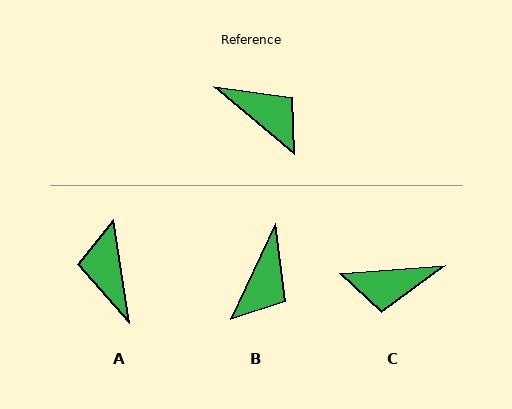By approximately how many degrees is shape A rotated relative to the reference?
Approximately 139 degrees counter-clockwise.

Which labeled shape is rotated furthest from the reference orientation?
A, about 139 degrees away.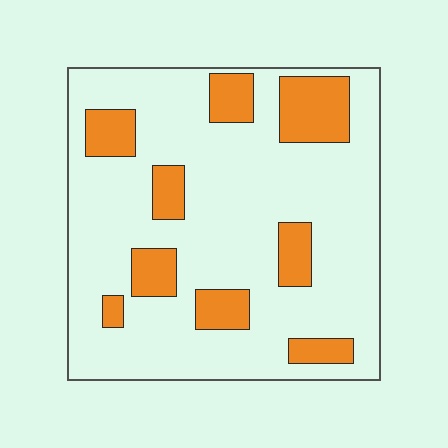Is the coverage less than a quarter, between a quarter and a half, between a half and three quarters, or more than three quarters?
Less than a quarter.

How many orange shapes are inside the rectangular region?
9.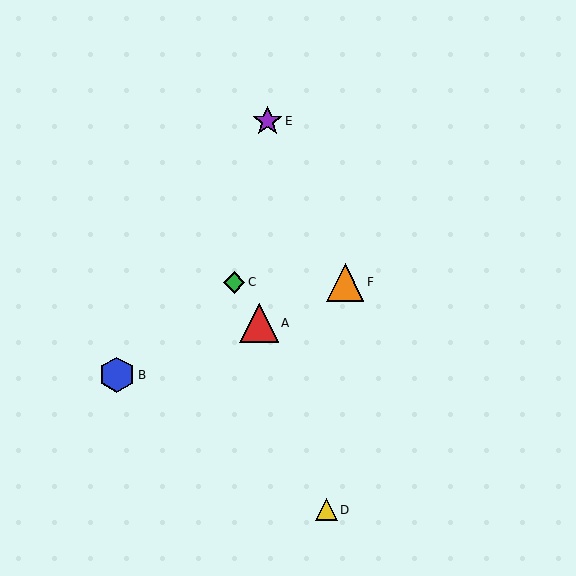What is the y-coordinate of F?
Object F is at y≈282.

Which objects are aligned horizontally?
Objects C, F are aligned horizontally.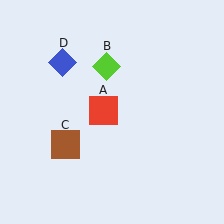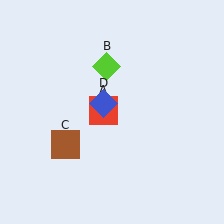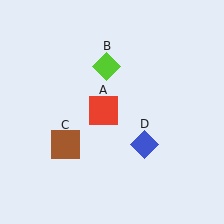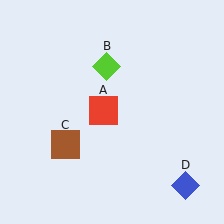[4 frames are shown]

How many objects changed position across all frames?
1 object changed position: blue diamond (object D).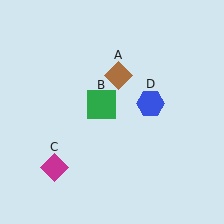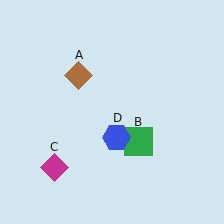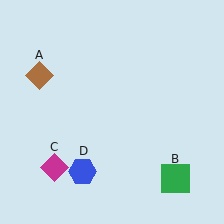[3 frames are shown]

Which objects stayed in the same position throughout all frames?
Magenta diamond (object C) remained stationary.